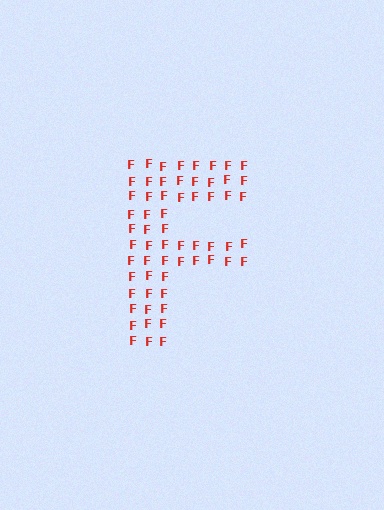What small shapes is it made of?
It is made of small letter F's.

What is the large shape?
The large shape is the letter F.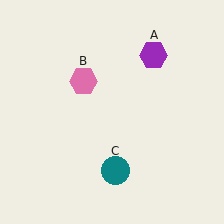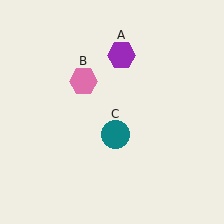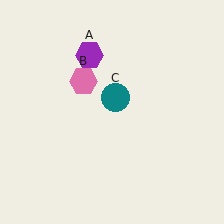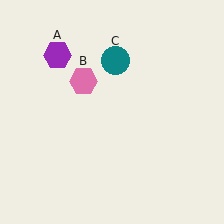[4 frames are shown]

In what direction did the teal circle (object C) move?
The teal circle (object C) moved up.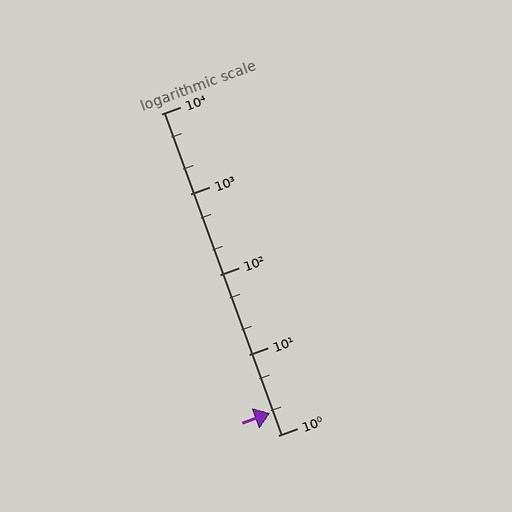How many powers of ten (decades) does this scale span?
The scale spans 4 decades, from 1 to 10000.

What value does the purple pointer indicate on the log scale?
The pointer indicates approximately 1.9.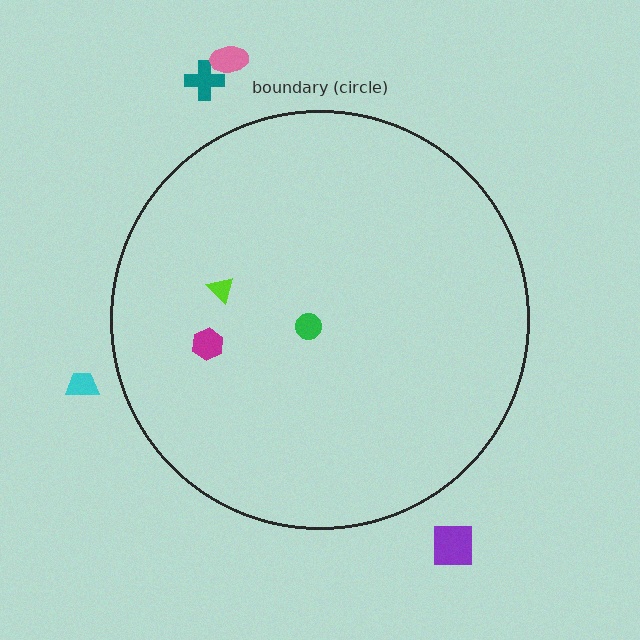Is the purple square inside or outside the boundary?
Outside.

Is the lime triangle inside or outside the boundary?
Inside.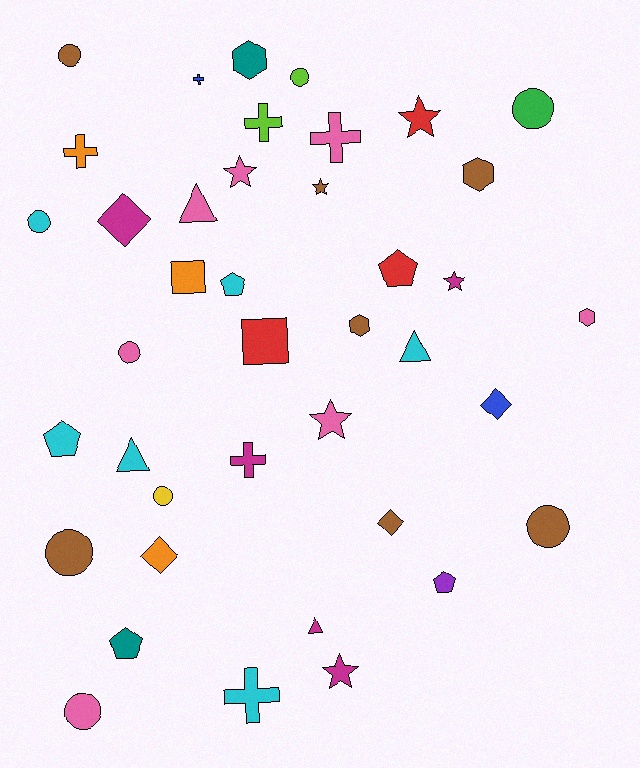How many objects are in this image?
There are 40 objects.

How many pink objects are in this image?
There are 7 pink objects.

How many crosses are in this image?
There are 6 crosses.